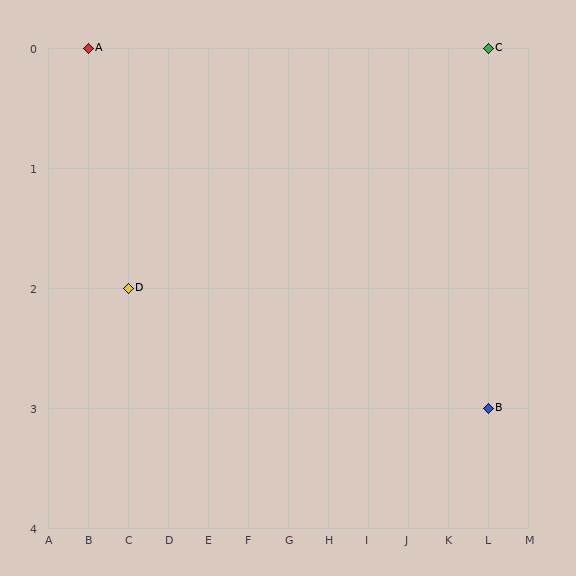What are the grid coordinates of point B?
Point B is at grid coordinates (L, 3).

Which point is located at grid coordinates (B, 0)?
Point A is at (B, 0).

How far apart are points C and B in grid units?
Points C and B are 3 rows apart.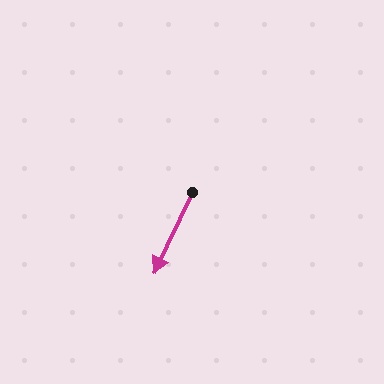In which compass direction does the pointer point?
Southwest.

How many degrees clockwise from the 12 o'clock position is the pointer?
Approximately 205 degrees.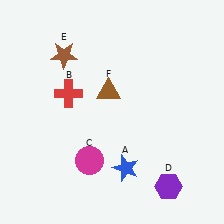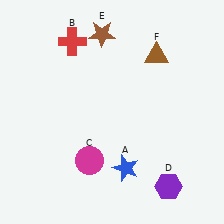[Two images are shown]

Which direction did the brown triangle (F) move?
The brown triangle (F) moved right.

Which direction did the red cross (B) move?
The red cross (B) moved up.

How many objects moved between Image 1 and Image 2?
3 objects moved between the two images.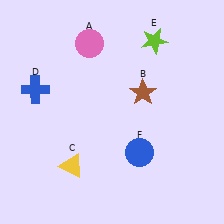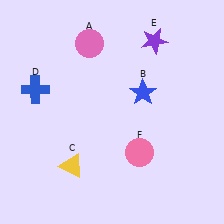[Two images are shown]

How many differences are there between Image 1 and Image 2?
There are 3 differences between the two images.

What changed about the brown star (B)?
In Image 1, B is brown. In Image 2, it changed to blue.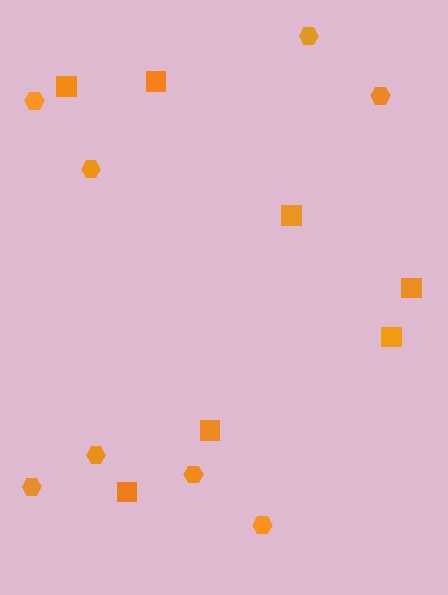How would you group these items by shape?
There are 2 groups: one group of hexagons (8) and one group of squares (7).